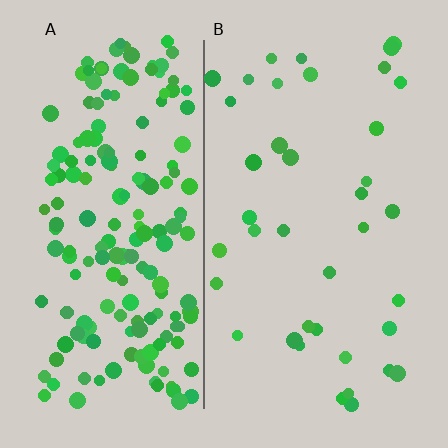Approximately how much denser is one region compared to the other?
Approximately 4.5× — region A over region B.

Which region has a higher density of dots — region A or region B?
A (the left).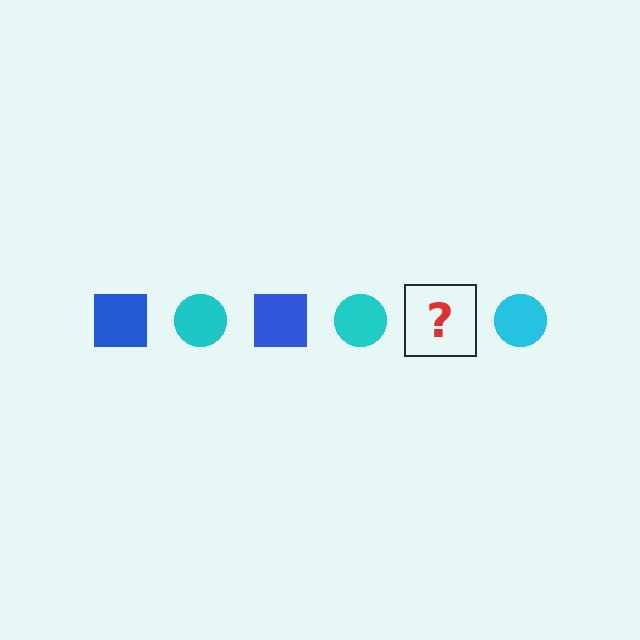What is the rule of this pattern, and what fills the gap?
The rule is that the pattern alternates between blue square and cyan circle. The gap should be filled with a blue square.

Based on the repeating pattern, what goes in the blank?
The blank should be a blue square.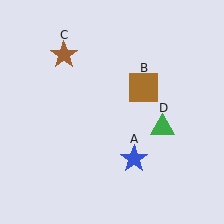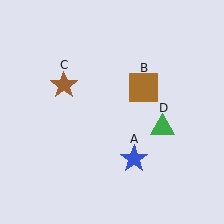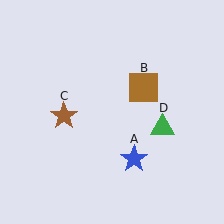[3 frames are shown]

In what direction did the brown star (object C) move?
The brown star (object C) moved down.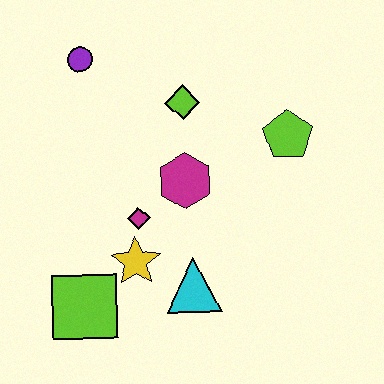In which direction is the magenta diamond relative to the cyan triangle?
The magenta diamond is above the cyan triangle.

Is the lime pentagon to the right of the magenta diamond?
Yes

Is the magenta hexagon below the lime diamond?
Yes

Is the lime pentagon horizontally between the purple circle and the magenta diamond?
No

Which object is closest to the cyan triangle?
The yellow star is closest to the cyan triangle.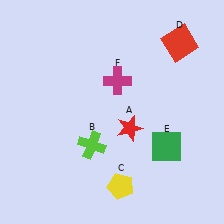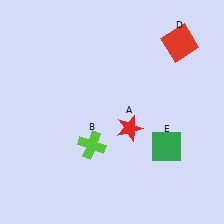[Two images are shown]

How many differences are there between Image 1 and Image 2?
There are 2 differences between the two images.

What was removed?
The yellow pentagon (C), the magenta cross (F) were removed in Image 2.